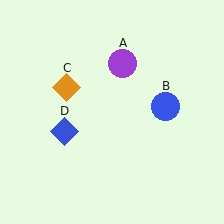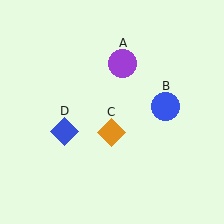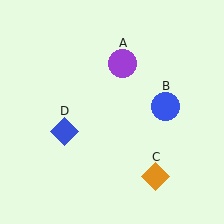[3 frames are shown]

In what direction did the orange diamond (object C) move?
The orange diamond (object C) moved down and to the right.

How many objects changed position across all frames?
1 object changed position: orange diamond (object C).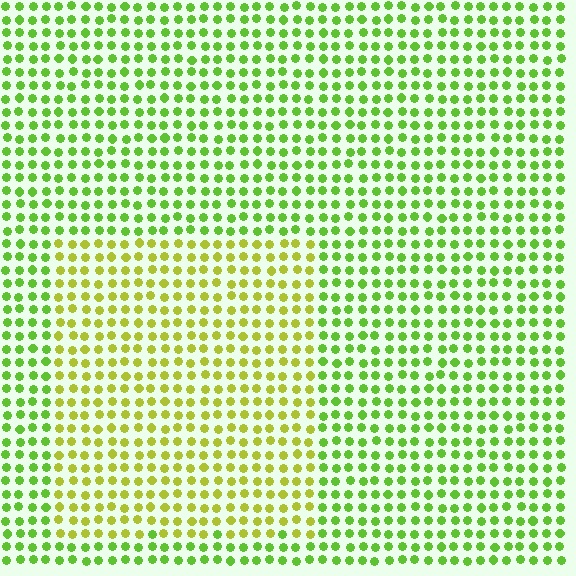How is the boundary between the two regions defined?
The boundary is defined purely by a slight shift in hue (about 33 degrees). Spacing, size, and orientation are identical on both sides.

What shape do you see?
I see a rectangle.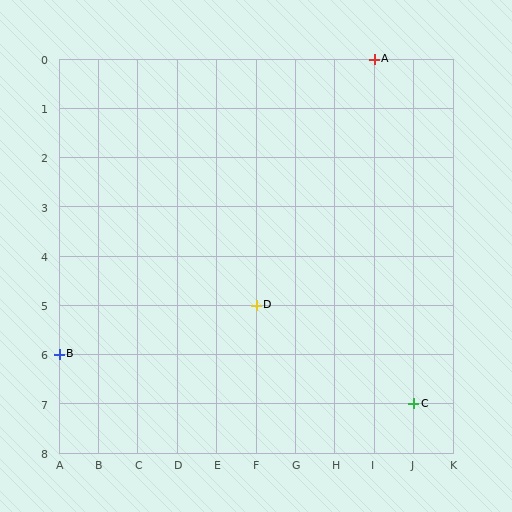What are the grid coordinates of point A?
Point A is at grid coordinates (I, 0).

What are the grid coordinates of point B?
Point B is at grid coordinates (A, 6).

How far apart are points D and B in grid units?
Points D and B are 5 columns and 1 row apart (about 5.1 grid units diagonally).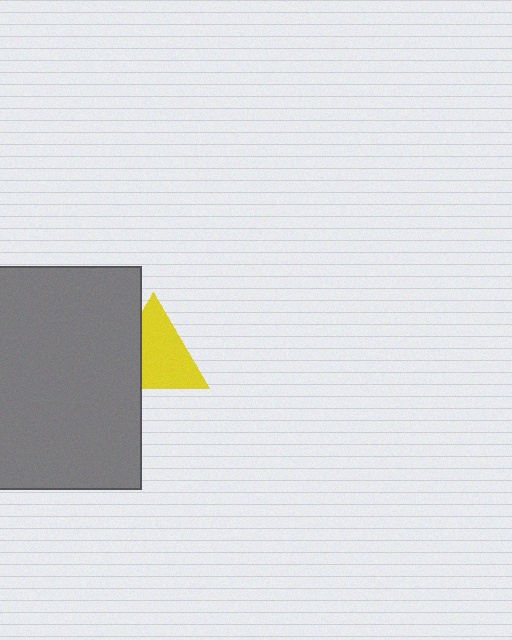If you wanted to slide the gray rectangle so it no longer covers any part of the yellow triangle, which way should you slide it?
Slide it left — that is the most direct way to separate the two shapes.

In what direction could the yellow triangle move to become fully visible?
The yellow triangle could move right. That would shift it out from behind the gray rectangle entirely.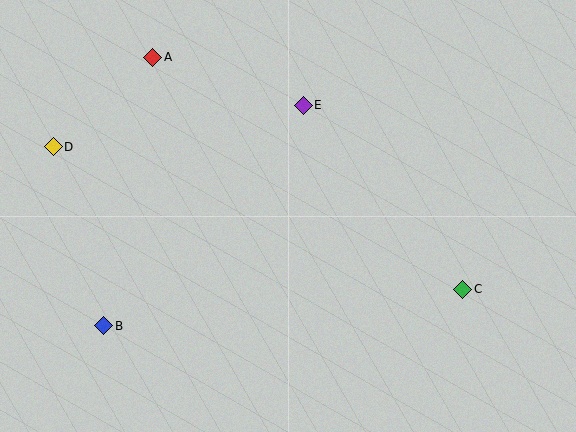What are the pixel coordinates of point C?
Point C is at (463, 289).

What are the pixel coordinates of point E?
Point E is at (303, 105).